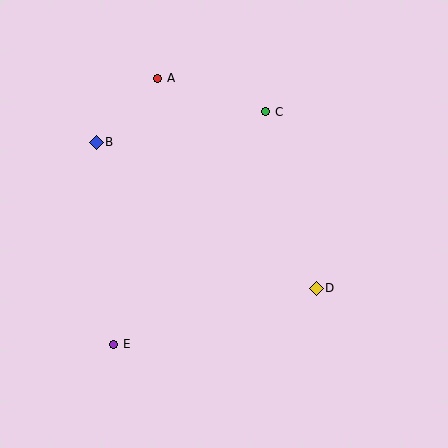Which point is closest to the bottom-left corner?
Point E is closest to the bottom-left corner.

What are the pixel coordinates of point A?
Point A is at (158, 78).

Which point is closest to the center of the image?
Point D at (316, 288) is closest to the center.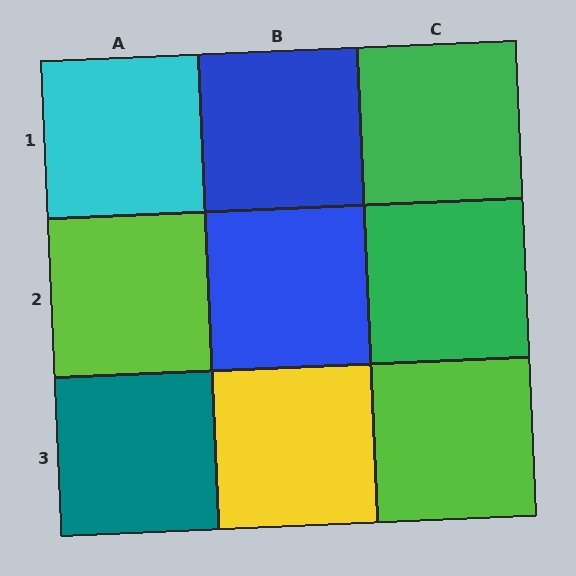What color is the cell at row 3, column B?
Yellow.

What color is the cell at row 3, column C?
Lime.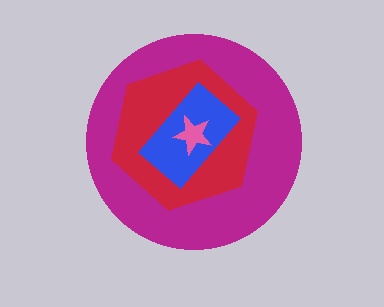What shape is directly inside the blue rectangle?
The pink star.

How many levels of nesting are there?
4.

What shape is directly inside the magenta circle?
The red hexagon.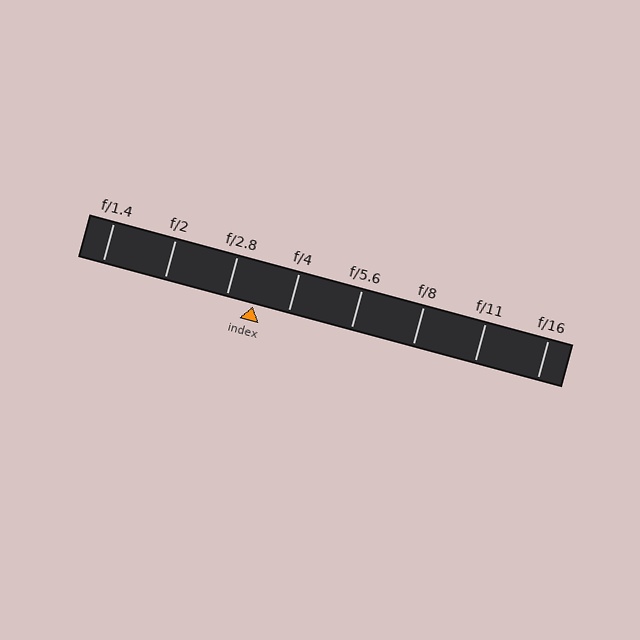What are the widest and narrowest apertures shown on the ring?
The widest aperture shown is f/1.4 and the narrowest is f/16.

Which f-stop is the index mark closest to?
The index mark is closest to f/2.8.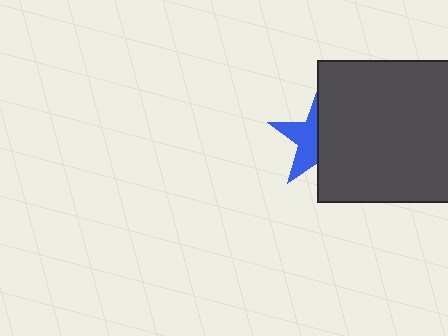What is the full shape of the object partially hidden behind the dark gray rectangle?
The partially hidden object is a blue star.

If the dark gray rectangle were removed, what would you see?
You would see the complete blue star.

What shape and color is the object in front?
The object in front is a dark gray rectangle.